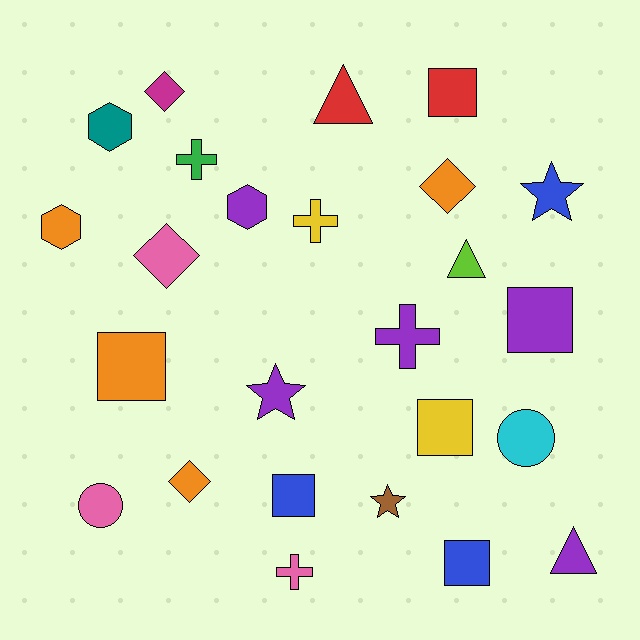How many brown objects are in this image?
There is 1 brown object.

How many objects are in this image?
There are 25 objects.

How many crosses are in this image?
There are 4 crosses.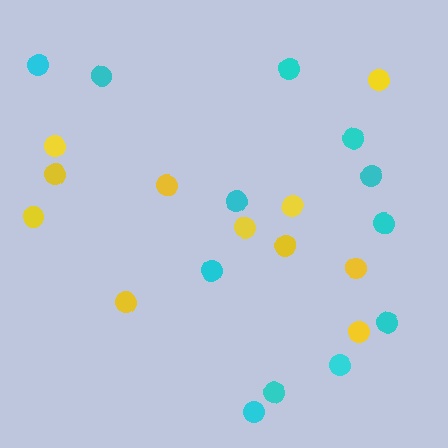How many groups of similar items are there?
There are 2 groups: one group of cyan circles (12) and one group of yellow circles (11).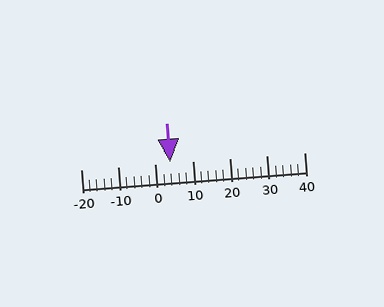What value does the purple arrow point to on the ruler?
The purple arrow points to approximately 4.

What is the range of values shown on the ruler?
The ruler shows values from -20 to 40.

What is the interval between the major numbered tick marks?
The major tick marks are spaced 10 units apart.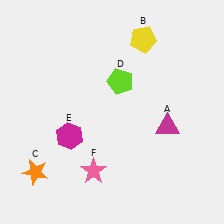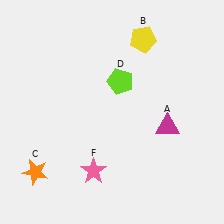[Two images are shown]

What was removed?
The magenta hexagon (E) was removed in Image 2.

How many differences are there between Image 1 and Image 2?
There is 1 difference between the two images.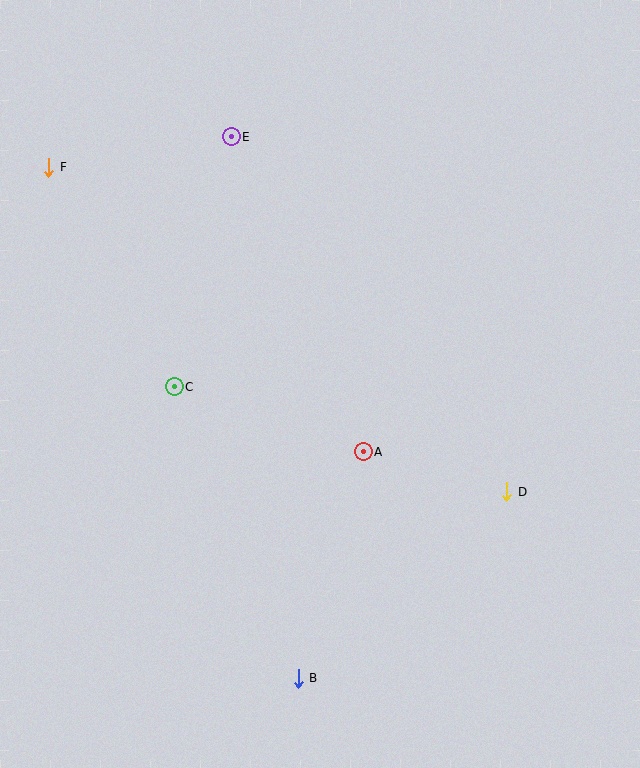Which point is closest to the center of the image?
Point A at (363, 452) is closest to the center.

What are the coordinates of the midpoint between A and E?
The midpoint between A and E is at (297, 294).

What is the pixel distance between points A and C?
The distance between A and C is 200 pixels.